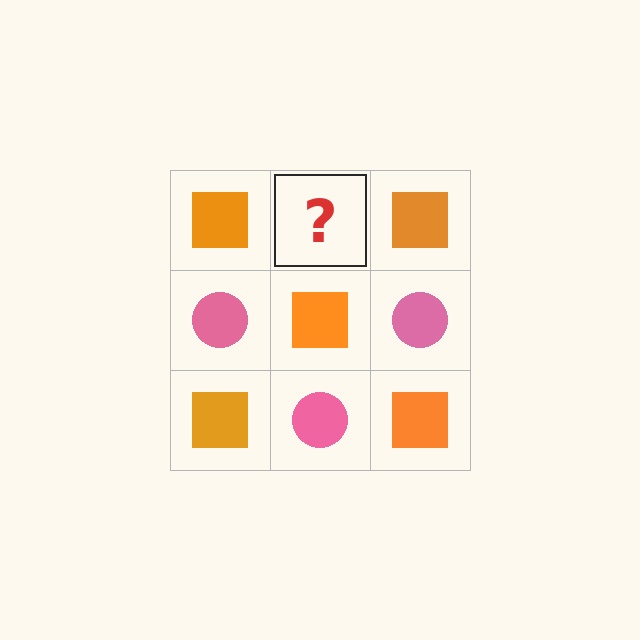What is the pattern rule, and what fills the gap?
The rule is that it alternates orange square and pink circle in a checkerboard pattern. The gap should be filled with a pink circle.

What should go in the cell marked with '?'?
The missing cell should contain a pink circle.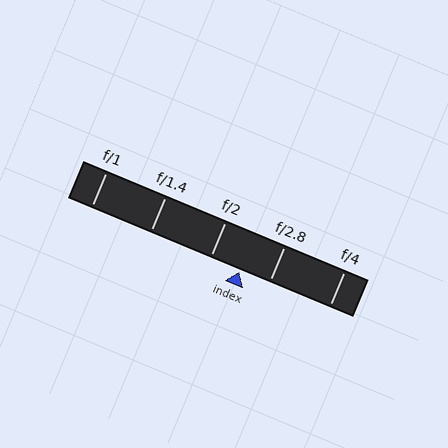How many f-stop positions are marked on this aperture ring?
There are 5 f-stop positions marked.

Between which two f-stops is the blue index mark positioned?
The index mark is between f/2 and f/2.8.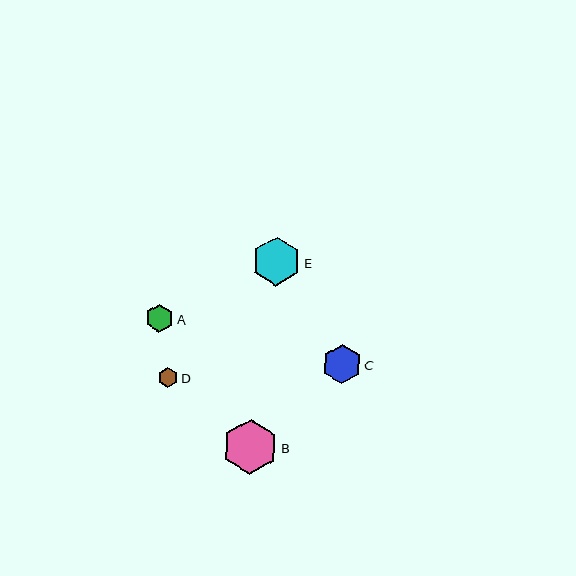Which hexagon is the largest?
Hexagon B is the largest with a size of approximately 56 pixels.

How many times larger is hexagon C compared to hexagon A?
Hexagon C is approximately 1.4 times the size of hexagon A.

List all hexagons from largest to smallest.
From largest to smallest: B, E, C, A, D.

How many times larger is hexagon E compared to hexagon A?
Hexagon E is approximately 1.7 times the size of hexagon A.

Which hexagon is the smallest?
Hexagon D is the smallest with a size of approximately 20 pixels.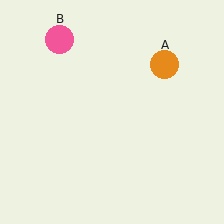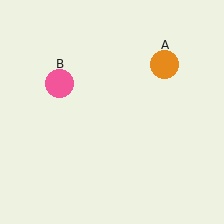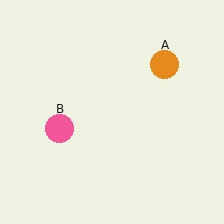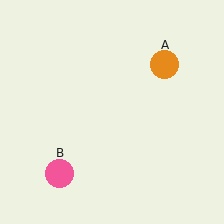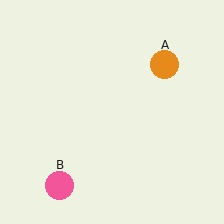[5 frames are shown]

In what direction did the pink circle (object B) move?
The pink circle (object B) moved down.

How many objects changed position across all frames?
1 object changed position: pink circle (object B).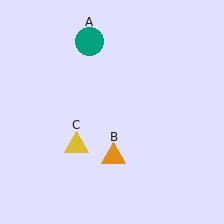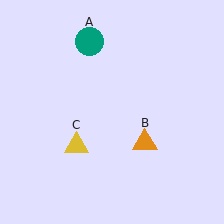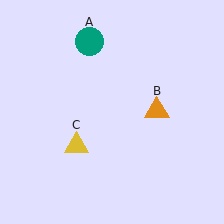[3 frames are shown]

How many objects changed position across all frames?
1 object changed position: orange triangle (object B).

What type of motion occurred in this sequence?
The orange triangle (object B) rotated counterclockwise around the center of the scene.